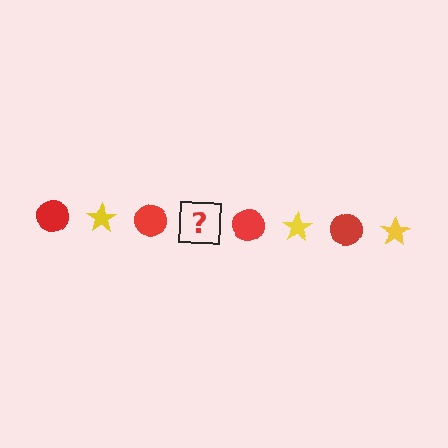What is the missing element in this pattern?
The missing element is a yellow star.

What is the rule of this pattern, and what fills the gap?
The rule is that the pattern alternates between red circle and yellow star. The gap should be filled with a yellow star.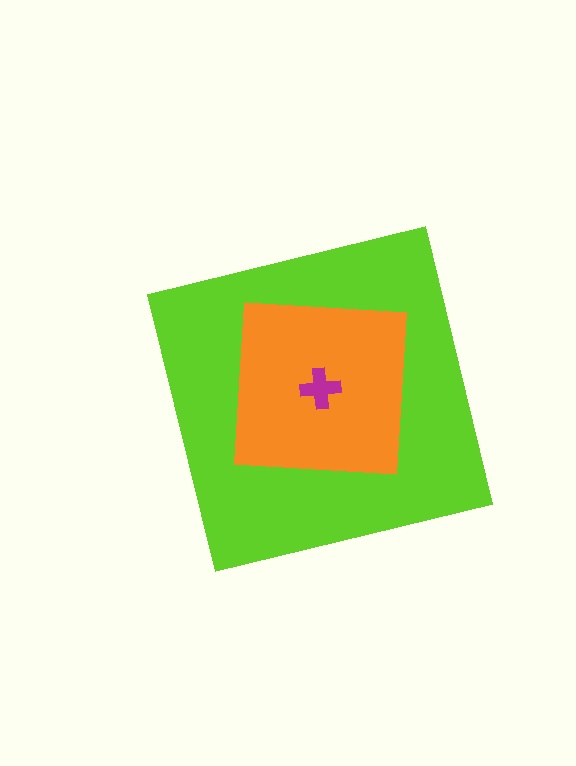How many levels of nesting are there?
3.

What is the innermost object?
The magenta cross.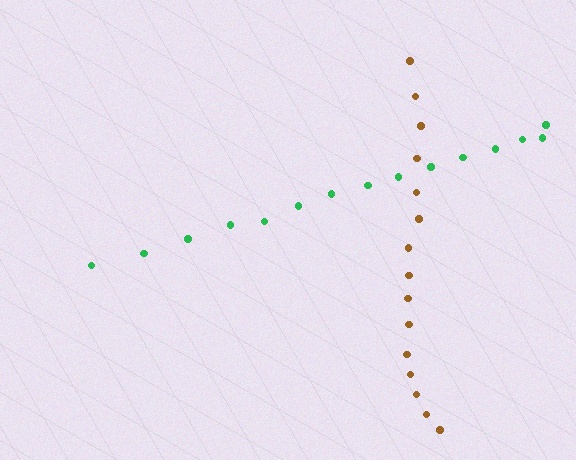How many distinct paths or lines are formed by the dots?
There are 2 distinct paths.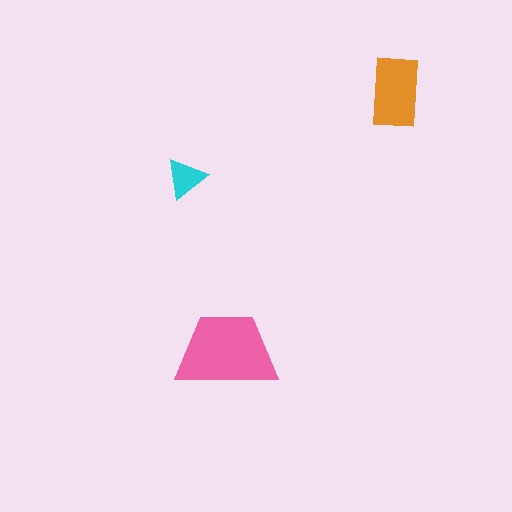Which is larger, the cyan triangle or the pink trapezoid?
The pink trapezoid.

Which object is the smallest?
The cyan triangle.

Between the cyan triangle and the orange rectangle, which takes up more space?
The orange rectangle.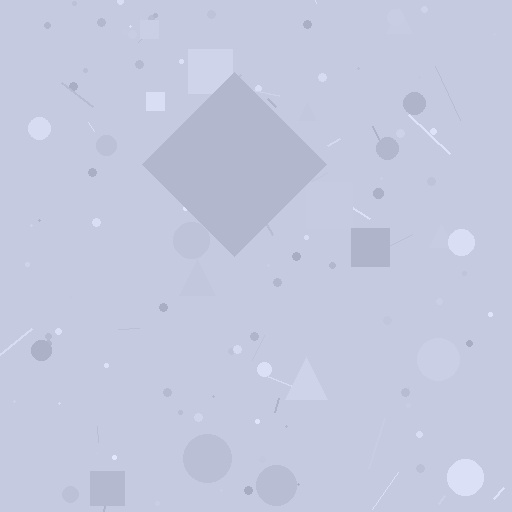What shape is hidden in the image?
A diamond is hidden in the image.